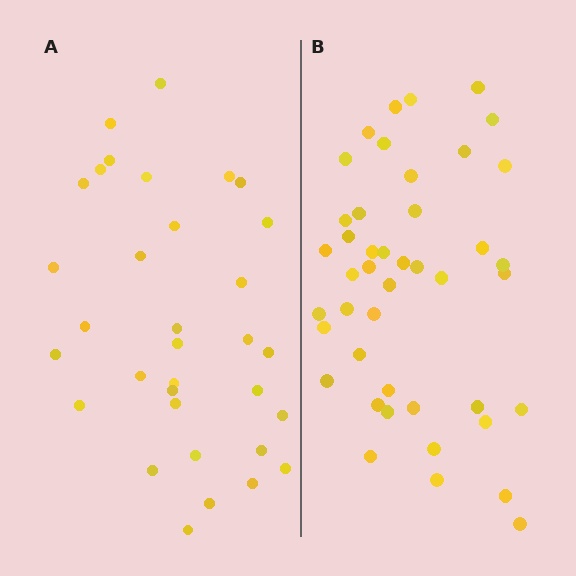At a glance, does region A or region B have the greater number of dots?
Region B (the right region) has more dots.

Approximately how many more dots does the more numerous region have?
Region B has roughly 12 or so more dots than region A.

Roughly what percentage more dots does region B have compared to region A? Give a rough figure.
About 35% more.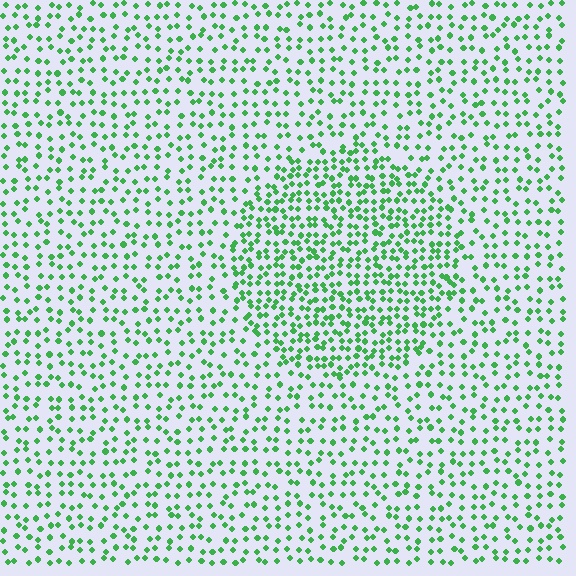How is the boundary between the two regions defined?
The boundary is defined by a change in element density (approximately 1.8x ratio). All elements are the same color, size, and shape.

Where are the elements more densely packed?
The elements are more densely packed inside the circle boundary.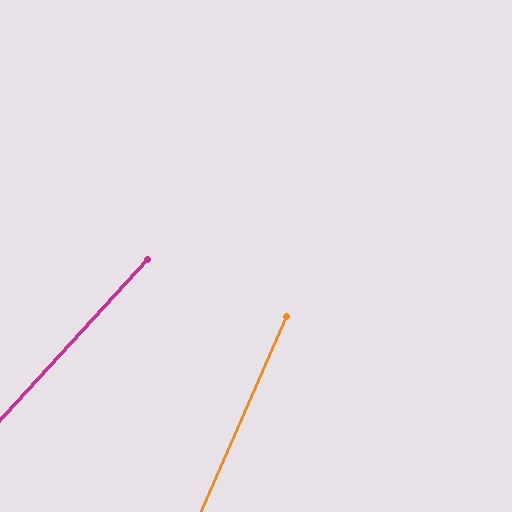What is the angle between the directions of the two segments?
Approximately 19 degrees.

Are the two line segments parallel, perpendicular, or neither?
Neither parallel nor perpendicular — they differ by about 19°.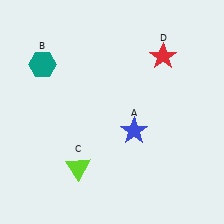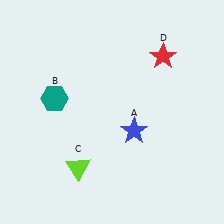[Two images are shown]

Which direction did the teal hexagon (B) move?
The teal hexagon (B) moved down.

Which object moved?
The teal hexagon (B) moved down.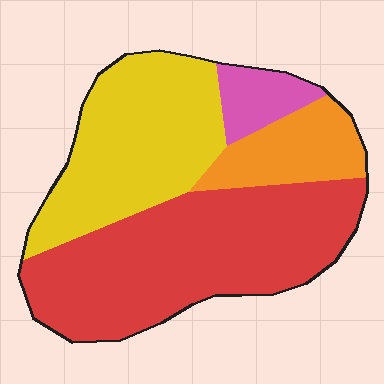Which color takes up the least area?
Pink, at roughly 5%.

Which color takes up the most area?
Red, at roughly 45%.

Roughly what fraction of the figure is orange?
Orange takes up about one eighth (1/8) of the figure.